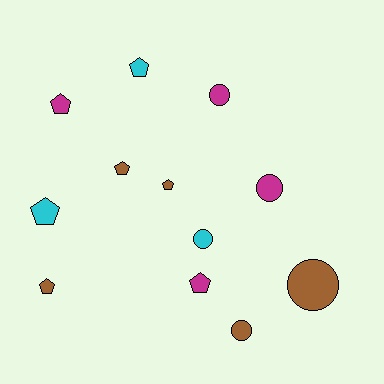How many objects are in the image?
There are 12 objects.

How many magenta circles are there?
There are 2 magenta circles.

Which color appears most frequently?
Brown, with 5 objects.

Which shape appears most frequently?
Pentagon, with 7 objects.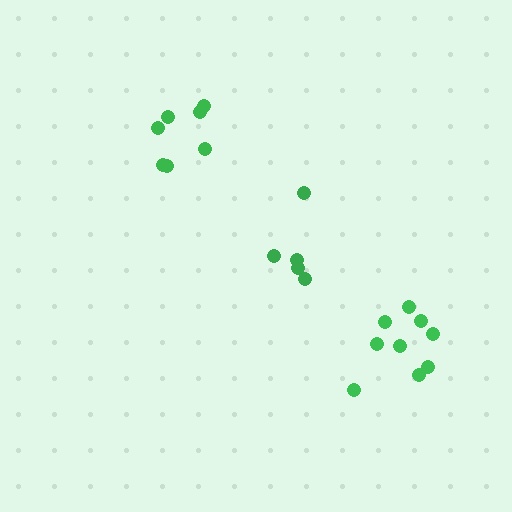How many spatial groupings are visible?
There are 3 spatial groupings.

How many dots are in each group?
Group 1: 7 dots, Group 2: 5 dots, Group 3: 9 dots (21 total).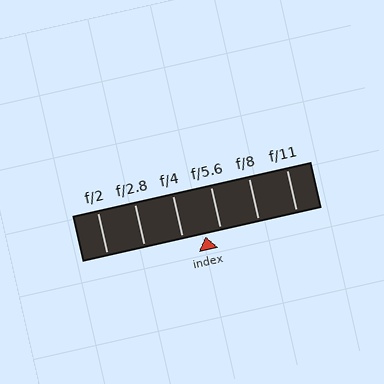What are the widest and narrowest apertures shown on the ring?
The widest aperture shown is f/2 and the narrowest is f/11.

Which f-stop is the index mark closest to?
The index mark is closest to f/5.6.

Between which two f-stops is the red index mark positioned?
The index mark is between f/4 and f/5.6.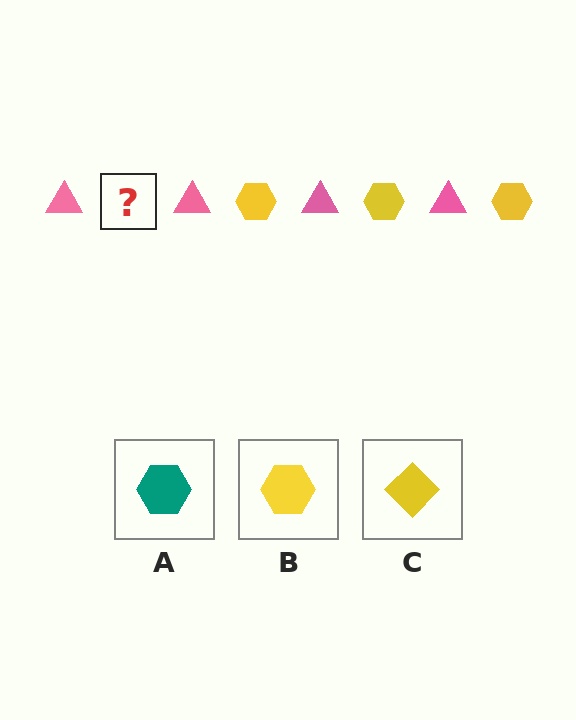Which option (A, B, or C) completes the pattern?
B.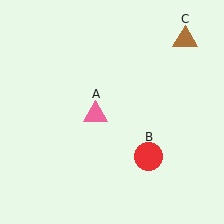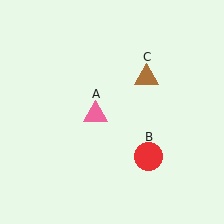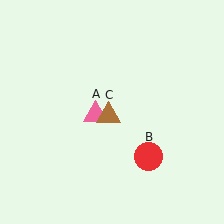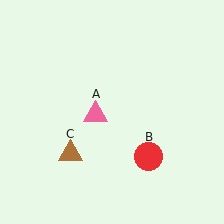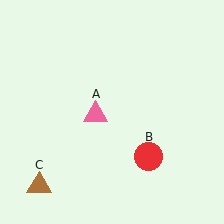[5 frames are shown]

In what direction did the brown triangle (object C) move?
The brown triangle (object C) moved down and to the left.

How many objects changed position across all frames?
1 object changed position: brown triangle (object C).